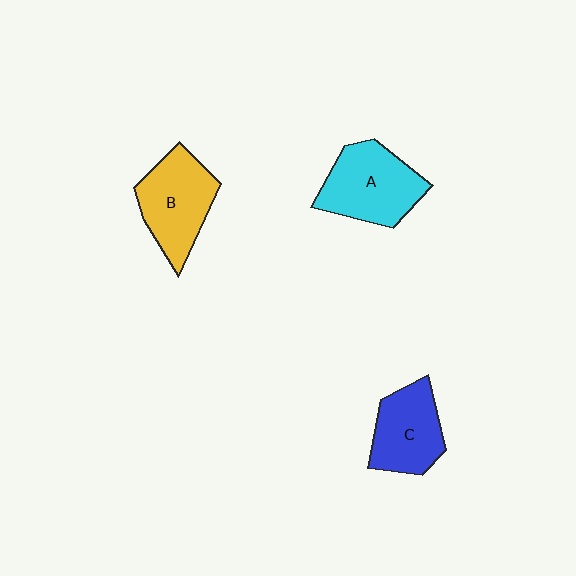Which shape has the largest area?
Shape A (cyan).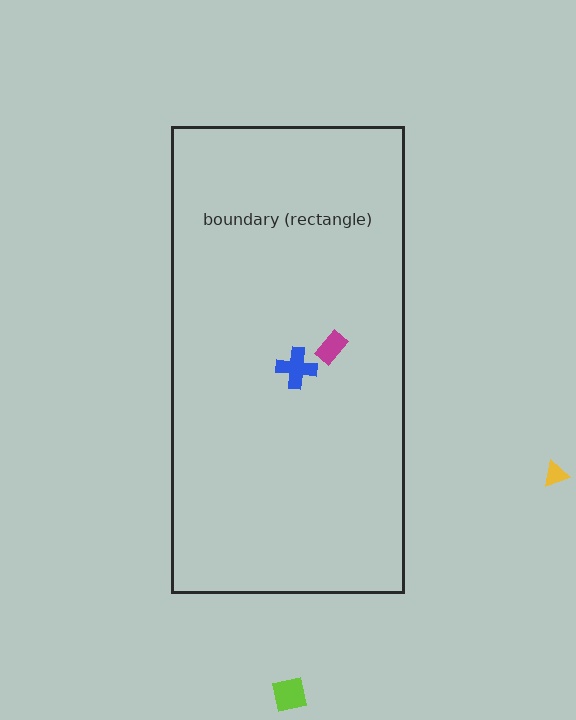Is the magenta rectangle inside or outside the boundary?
Inside.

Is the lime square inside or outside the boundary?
Outside.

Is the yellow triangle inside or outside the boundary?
Outside.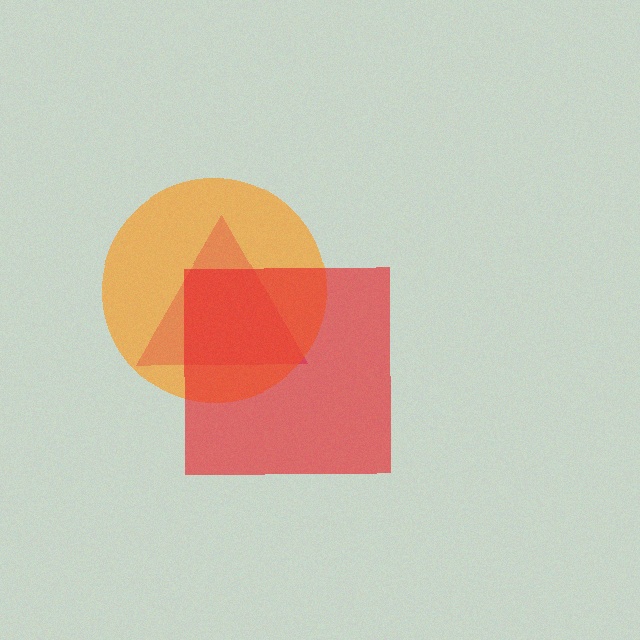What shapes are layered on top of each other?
The layered shapes are: a magenta triangle, an orange circle, a red square.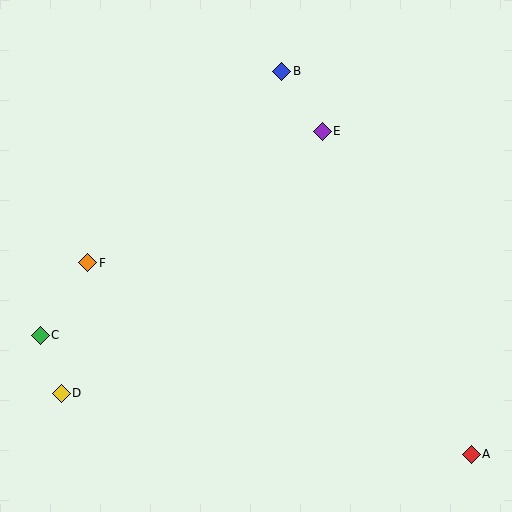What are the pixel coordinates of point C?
Point C is at (40, 335).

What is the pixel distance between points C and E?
The distance between C and E is 348 pixels.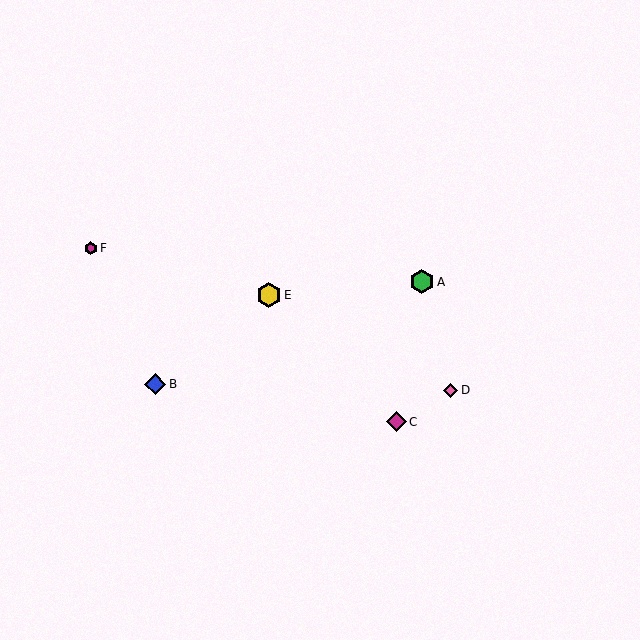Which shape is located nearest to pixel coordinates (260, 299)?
The yellow hexagon (labeled E) at (269, 295) is nearest to that location.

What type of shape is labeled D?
Shape D is a pink diamond.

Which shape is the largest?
The yellow hexagon (labeled E) is the largest.